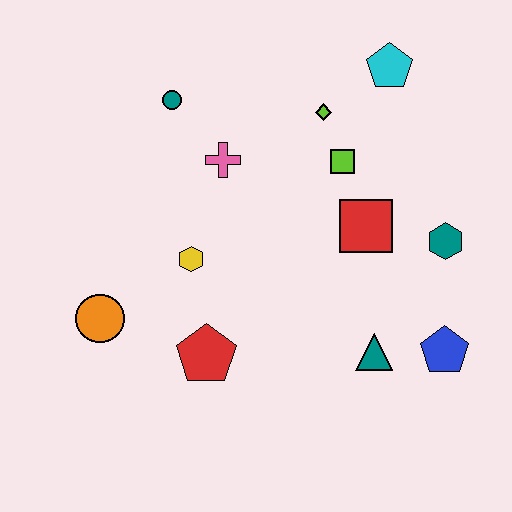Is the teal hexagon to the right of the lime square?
Yes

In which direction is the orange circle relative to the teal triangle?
The orange circle is to the left of the teal triangle.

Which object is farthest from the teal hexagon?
The orange circle is farthest from the teal hexagon.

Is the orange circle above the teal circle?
No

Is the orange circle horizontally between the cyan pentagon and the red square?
No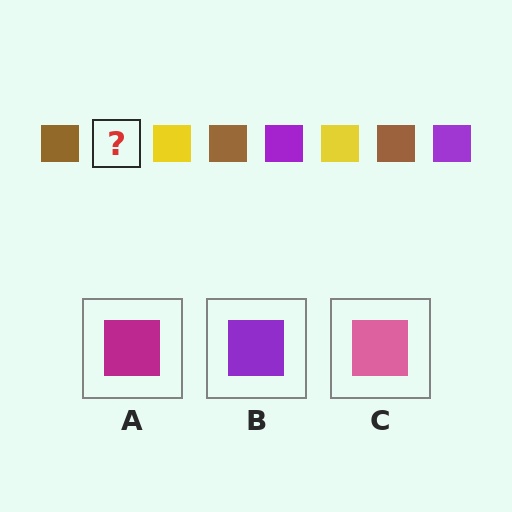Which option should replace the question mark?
Option B.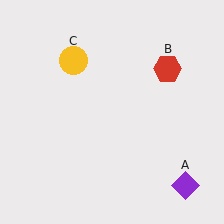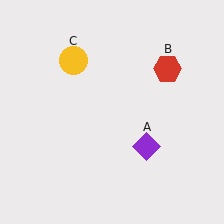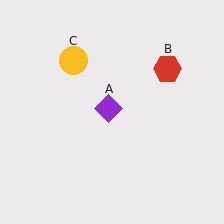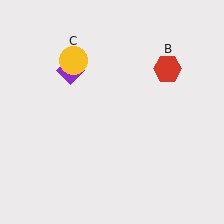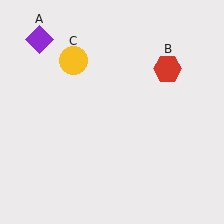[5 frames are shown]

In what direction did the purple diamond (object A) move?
The purple diamond (object A) moved up and to the left.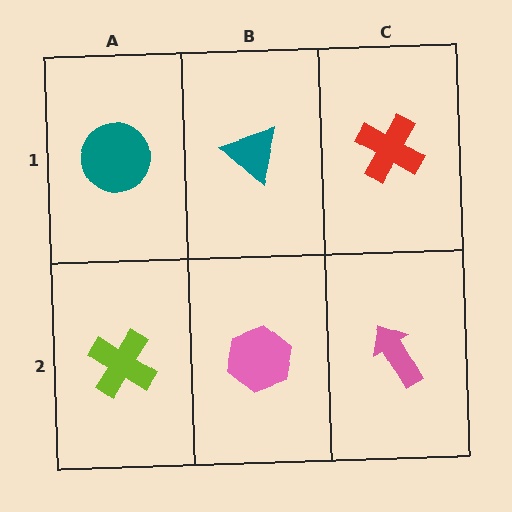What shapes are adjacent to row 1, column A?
A lime cross (row 2, column A), a teal triangle (row 1, column B).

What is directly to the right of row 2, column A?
A pink hexagon.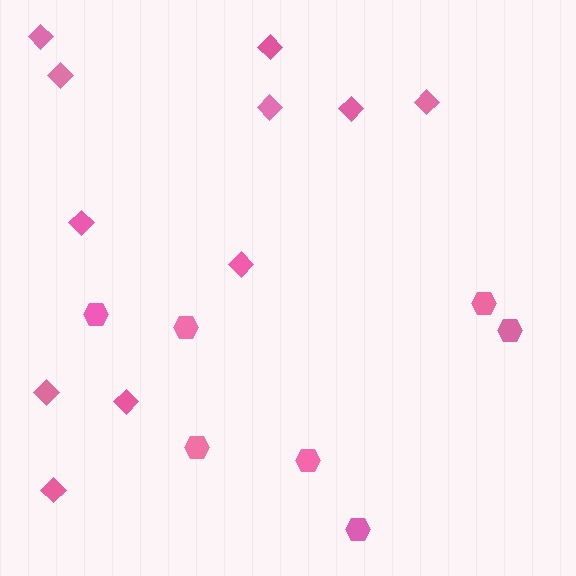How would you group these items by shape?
There are 2 groups: one group of diamonds (11) and one group of hexagons (7).